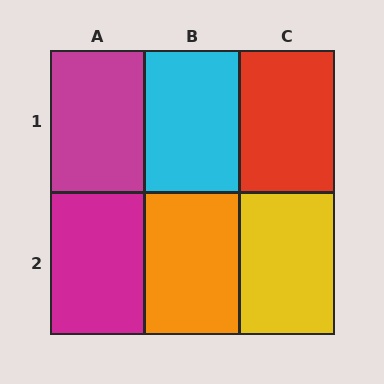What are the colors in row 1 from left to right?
Magenta, cyan, red.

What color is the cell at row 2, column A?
Magenta.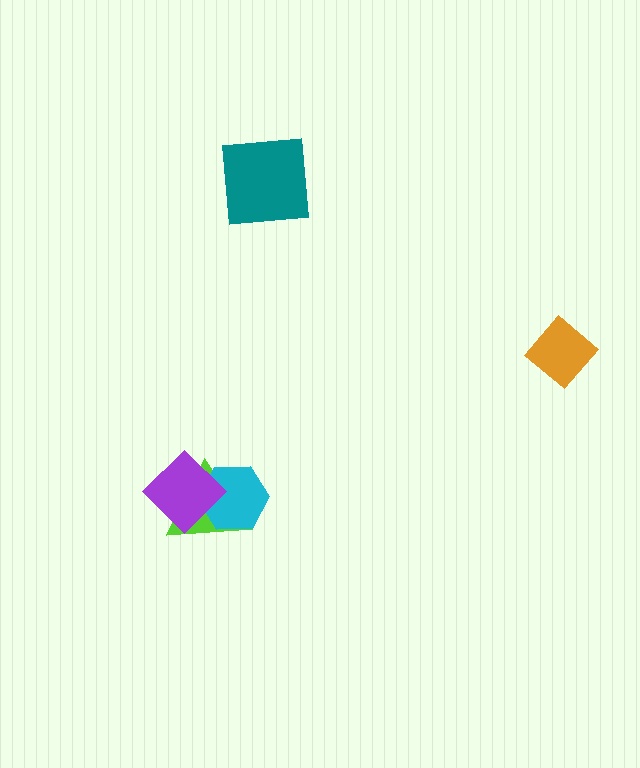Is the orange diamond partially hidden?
No, no other shape covers it.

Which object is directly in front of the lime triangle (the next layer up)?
The cyan hexagon is directly in front of the lime triangle.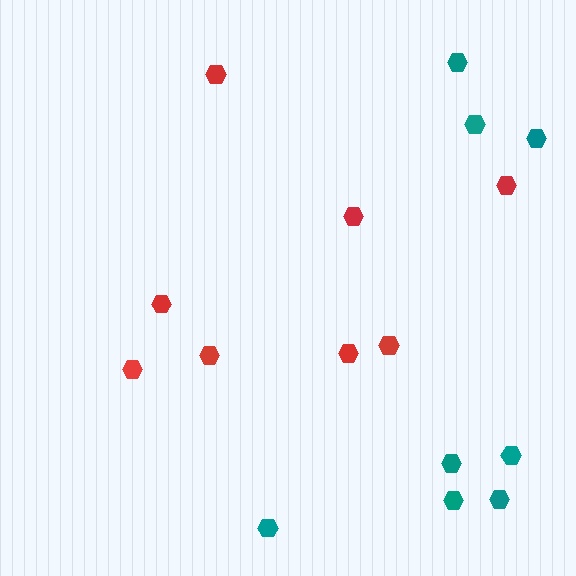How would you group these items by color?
There are 2 groups: one group of teal hexagons (8) and one group of red hexagons (8).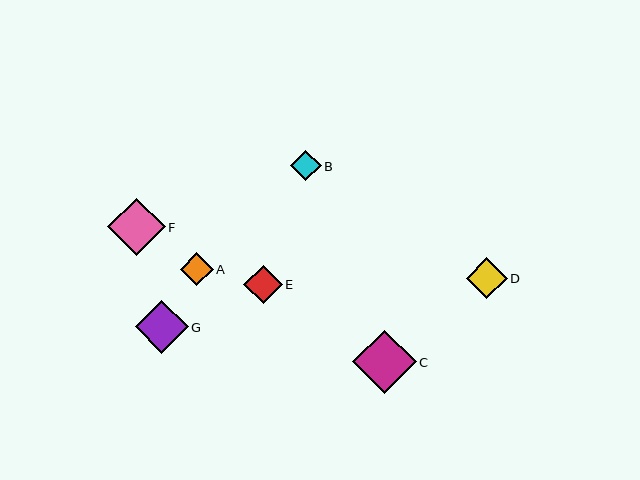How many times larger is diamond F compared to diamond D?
Diamond F is approximately 1.4 times the size of diamond D.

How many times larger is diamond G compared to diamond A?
Diamond G is approximately 1.6 times the size of diamond A.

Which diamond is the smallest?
Diamond B is the smallest with a size of approximately 31 pixels.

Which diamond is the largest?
Diamond C is the largest with a size of approximately 63 pixels.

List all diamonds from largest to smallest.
From largest to smallest: C, F, G, D, E, A, B.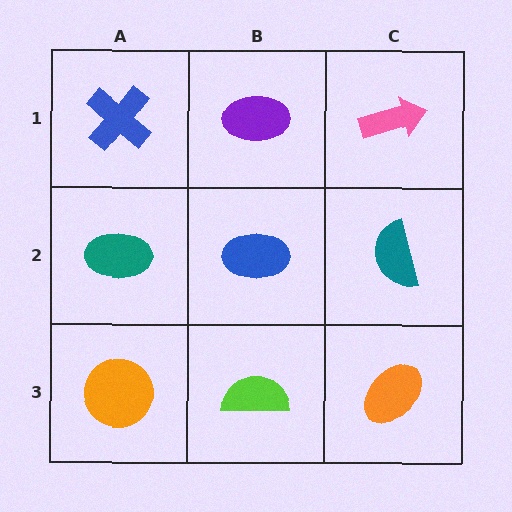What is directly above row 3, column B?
A blue ellipse.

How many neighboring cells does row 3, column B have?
3.